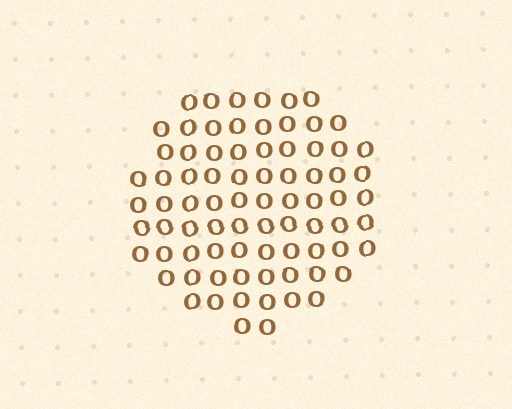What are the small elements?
The small elements are letter O's.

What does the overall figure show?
The overall figure shows a circle.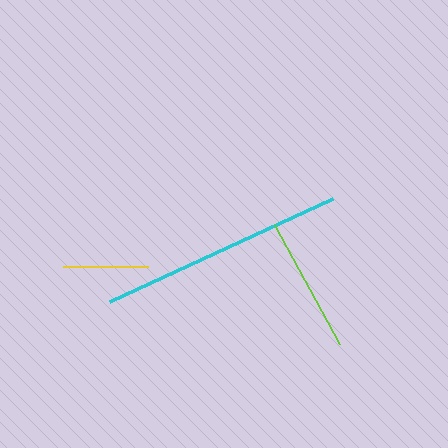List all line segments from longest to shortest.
From longest to shortest: cyan, lime, yellow.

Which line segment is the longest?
The cyan line is the longest at approximately 246 pixels.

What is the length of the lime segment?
The lime segment is approximately 136 pixels long.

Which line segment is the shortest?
The yellow line is the shortest at approximately 85 pixels.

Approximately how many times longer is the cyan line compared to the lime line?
The cyan line is approximately 1.8 times the length of the lime line.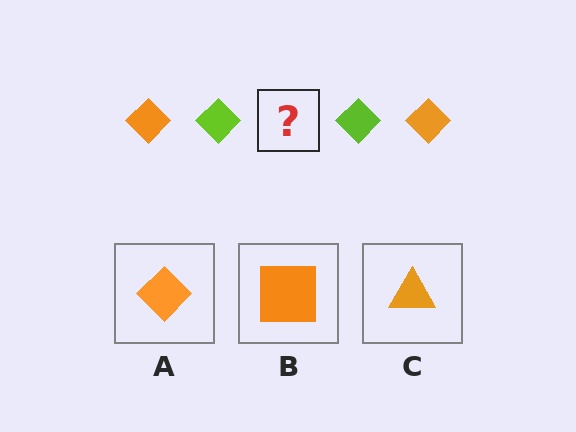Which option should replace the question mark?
Option A.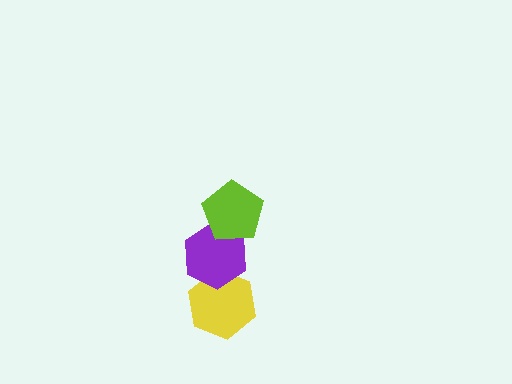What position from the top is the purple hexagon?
The purple hexagon is 2nd from the top.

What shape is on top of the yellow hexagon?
The purple hexagon is on top of the yellow hexagon.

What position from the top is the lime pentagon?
The lime pentagon is 1st from the top.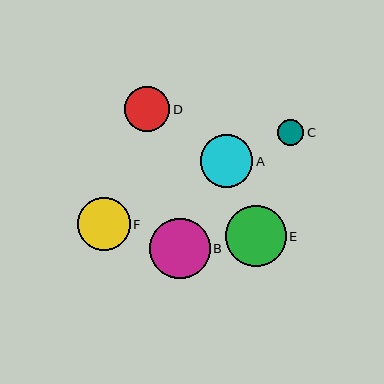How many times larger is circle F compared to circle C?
Circle F is approximately 2.0 times the size of circle C.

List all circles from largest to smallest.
From largest to smallest: E, B, F, A, D, C.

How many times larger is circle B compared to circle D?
Circle B is approximately 1.3 times the size of circle D.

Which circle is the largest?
Circle E is the largest with a size of approximately 61 pixels.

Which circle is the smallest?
Circle C is the smallest with a size of approximately 26 pixels.